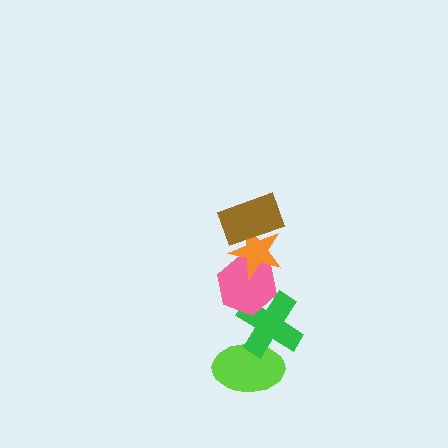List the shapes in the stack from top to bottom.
From top to bottom: the brown rectangle, the orange star, the pink hexagon, the green cross, the lime ellipse.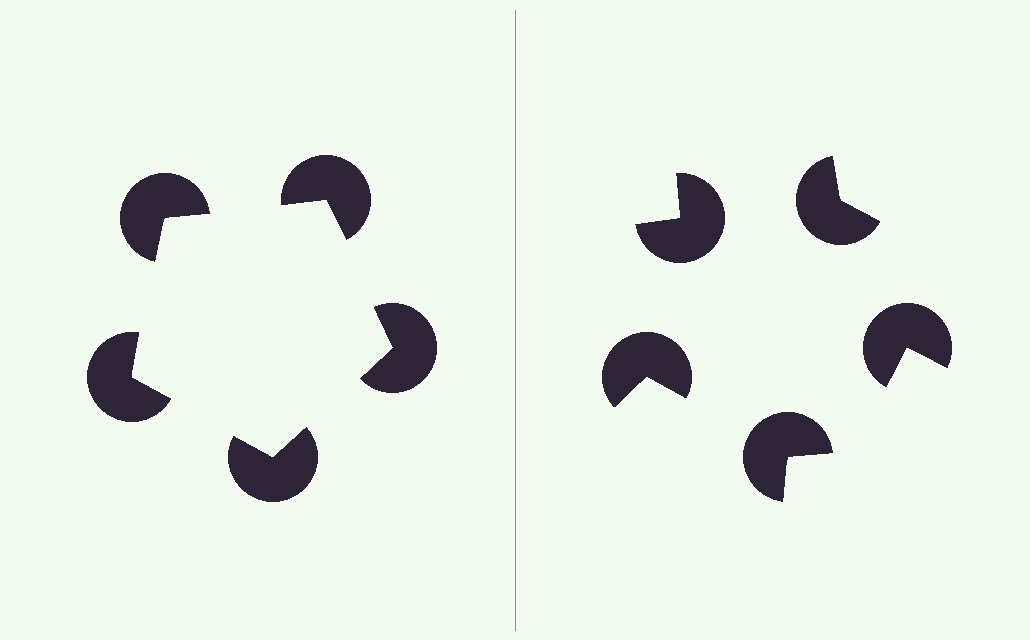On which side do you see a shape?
An illusory pentagon appears on the left side. On the right side the wedge cuts are rotated, so no coherent shape forms.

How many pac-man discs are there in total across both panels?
10 — 5 on each side.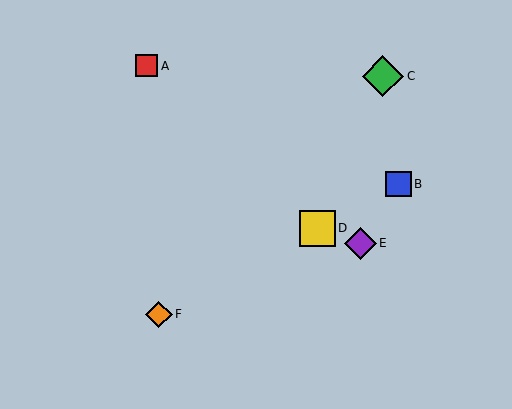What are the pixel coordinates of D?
Object D is at (317, 228).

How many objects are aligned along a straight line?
3 objects (B, D, F) are aligned along a straight line.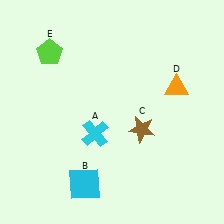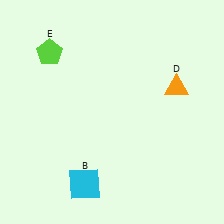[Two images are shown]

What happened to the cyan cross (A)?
The cyan cross (A) was removed in Image 2. It was in the bottom-left area of Image 1.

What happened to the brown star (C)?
The brown star (C) was removed in Image 2. It was in the bottom-right area of Image 1.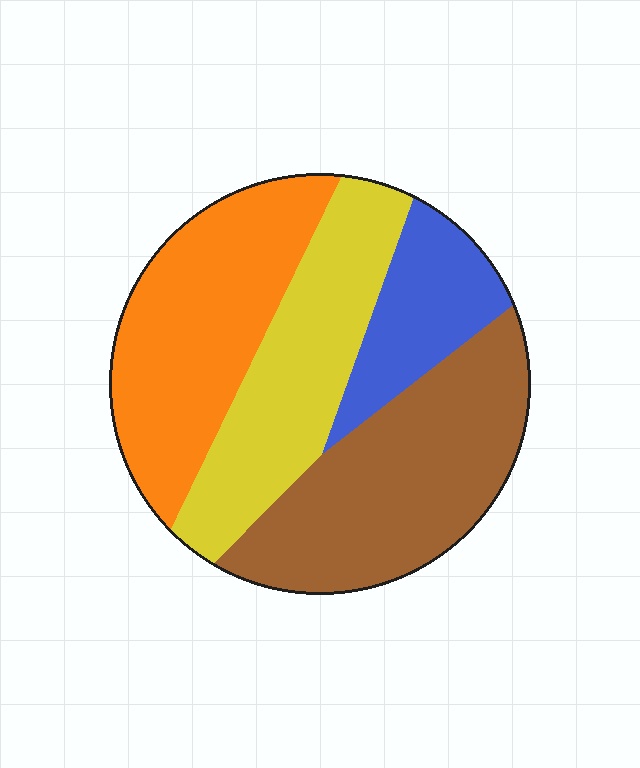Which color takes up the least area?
Blue, at roughly 15%.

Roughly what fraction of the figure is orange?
Orange covers around 30% of the figure.